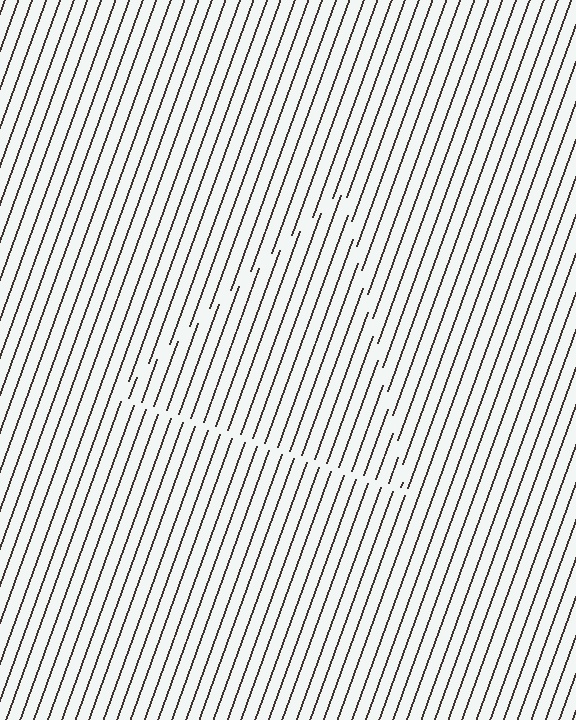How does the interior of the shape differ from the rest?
The interior of the shape contains the same grating, shifted by half a period — the contour is defined by the phase discontinuity where line-ends from the inner and outer gratings abut.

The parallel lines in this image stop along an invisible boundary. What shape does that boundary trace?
An illusory triangle. The interior of the shape contains the same grating, shifted by half a period — the contour is defined by the phase discontinuity where line-ends from the inner and outer gratings abut.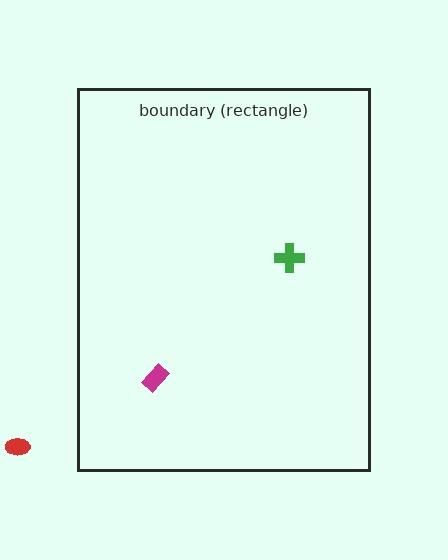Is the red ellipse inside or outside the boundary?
Outside.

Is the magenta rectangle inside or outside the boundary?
Inside.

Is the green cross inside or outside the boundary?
Inside.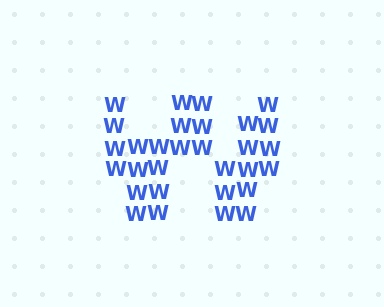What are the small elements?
The small elements are letter W's.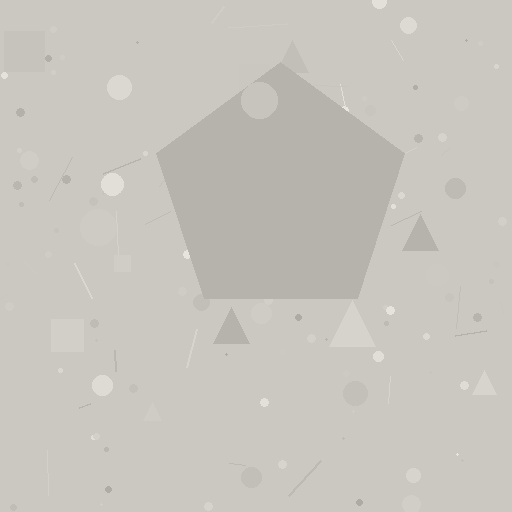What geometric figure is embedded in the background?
A pentagon is embedded in the background.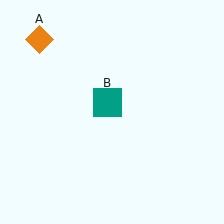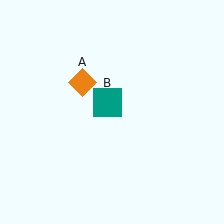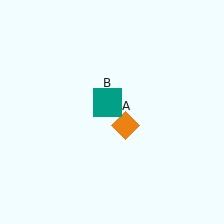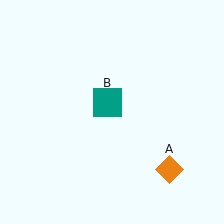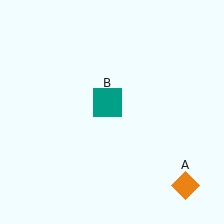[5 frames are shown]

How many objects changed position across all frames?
1 object changed position: orange diamond (object A).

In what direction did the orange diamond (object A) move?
The orange diamond (object A) moved down and to the right.